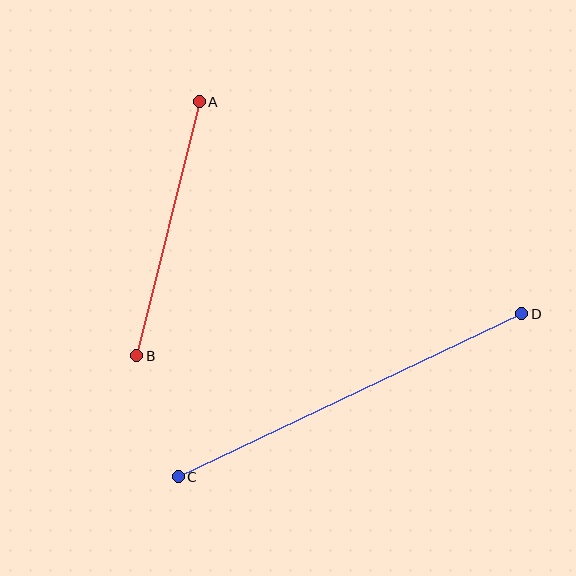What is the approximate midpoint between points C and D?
The midpoint is at approximately (350, 395) pixels.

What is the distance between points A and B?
The distance is approximately 262 pixels.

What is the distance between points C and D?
The distance is approximately 380 pixels.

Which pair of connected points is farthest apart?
Points C and D are farthest apart.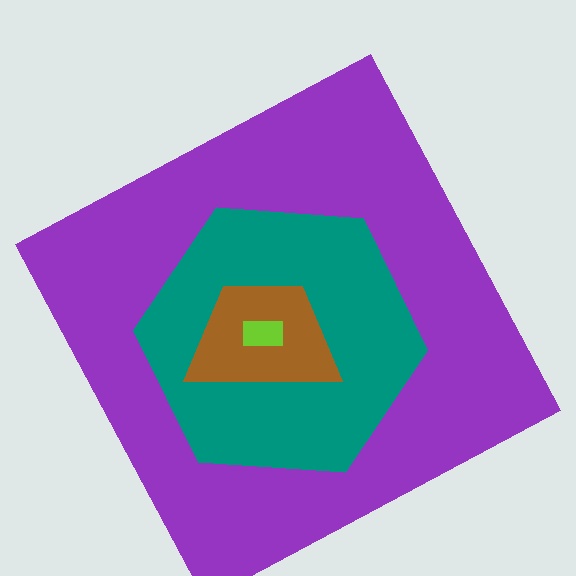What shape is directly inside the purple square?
The teal hexagon.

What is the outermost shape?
The purple square.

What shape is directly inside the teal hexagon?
The brown trapezoid.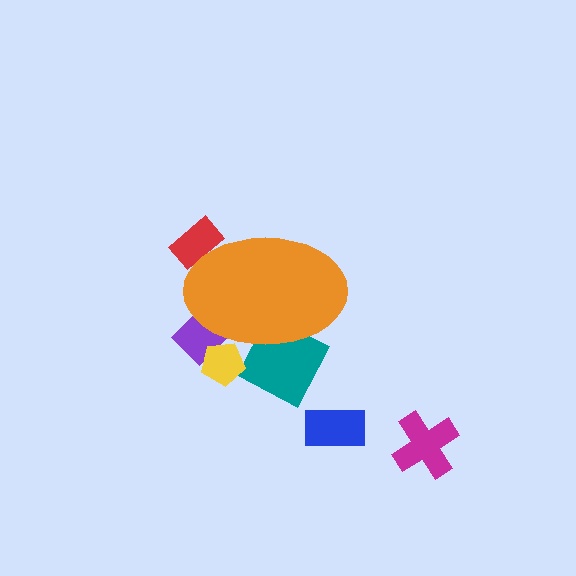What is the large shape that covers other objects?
An orange ellipse.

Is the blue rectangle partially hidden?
No, the blue rectangle is fully visible.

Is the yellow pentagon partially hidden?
Yes, the yellow pentagon is partially hidden behind the orange ellipse.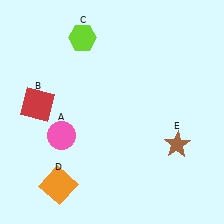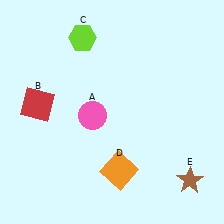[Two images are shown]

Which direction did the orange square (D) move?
The orange square (D) moved right.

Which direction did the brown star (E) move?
The brown star (E) moved down.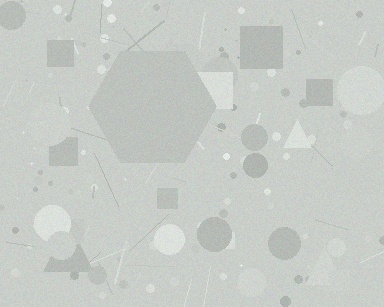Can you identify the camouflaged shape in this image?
The camouflaged shape is a hexagon.